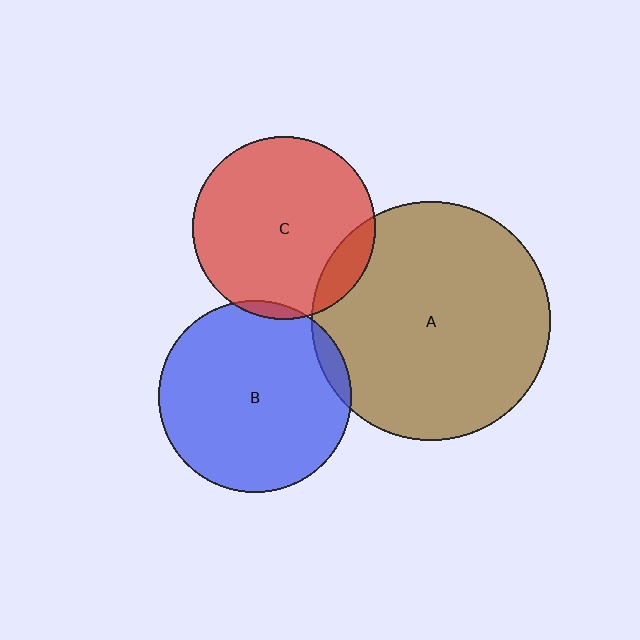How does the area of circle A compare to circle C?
Approximately 1.7 times.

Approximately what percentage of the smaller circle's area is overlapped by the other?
Approximately 10%.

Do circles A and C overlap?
Yes.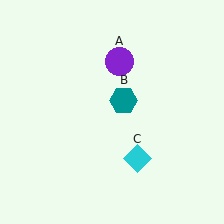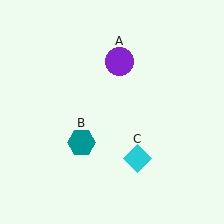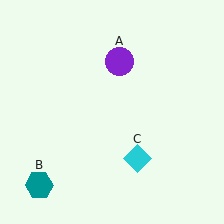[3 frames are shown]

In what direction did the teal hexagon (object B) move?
The teal hexagon (object B) moved down and to the left.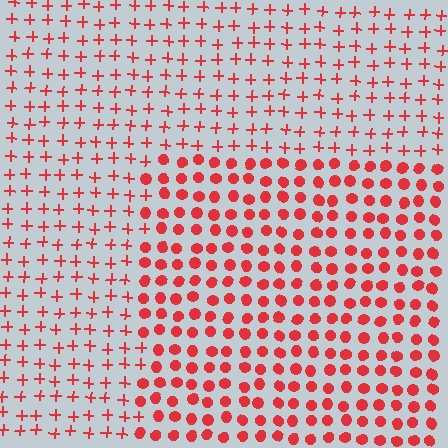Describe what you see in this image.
The image is filled with small red elements arranged in a uniform grid. A rectangle-shaped region contains circles, while the surrounding area contains plus signs. The boundary is defined purely by the change in element shape.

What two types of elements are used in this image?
The image uses circles inside the rectangle region and plus signs outside it.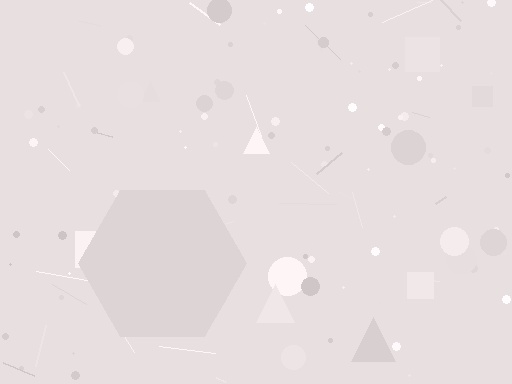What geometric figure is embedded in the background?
A hexagon is embedded in the background.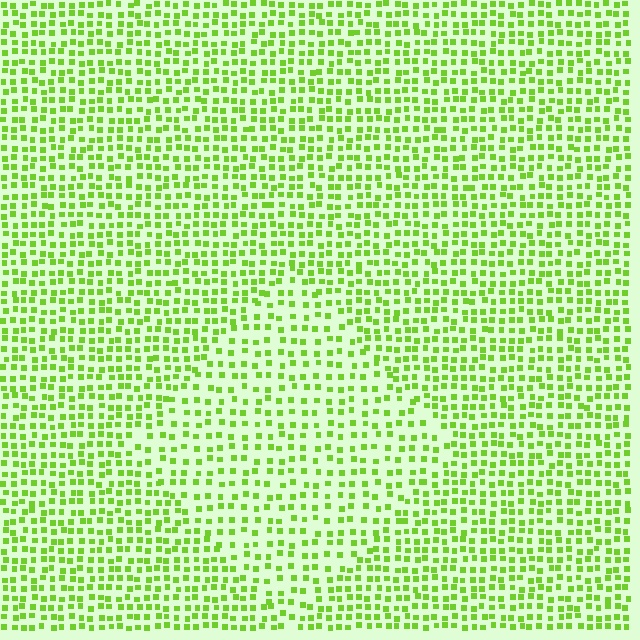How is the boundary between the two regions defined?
The boundary is defined by a change in element density (approximately 1.6x ratio). All elements are the same color, size, and shape.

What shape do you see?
I see a diamond.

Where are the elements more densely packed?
The elements are more densely packed outside the diamond boundary.